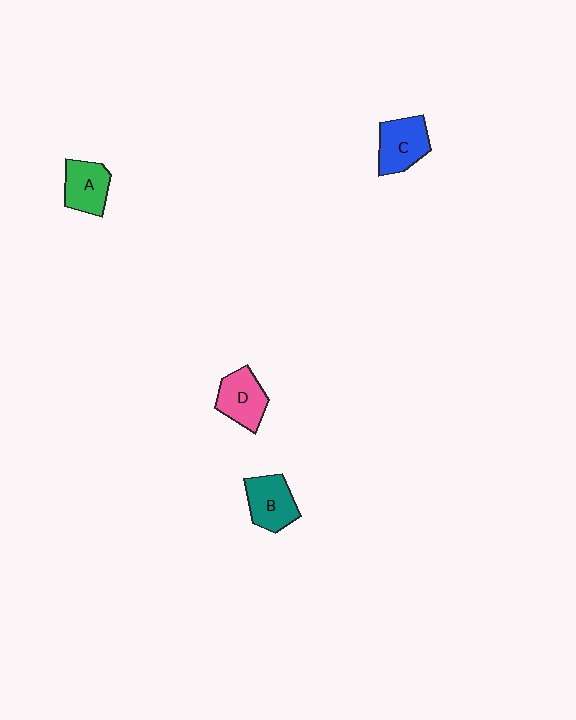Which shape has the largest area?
Shape C (blue).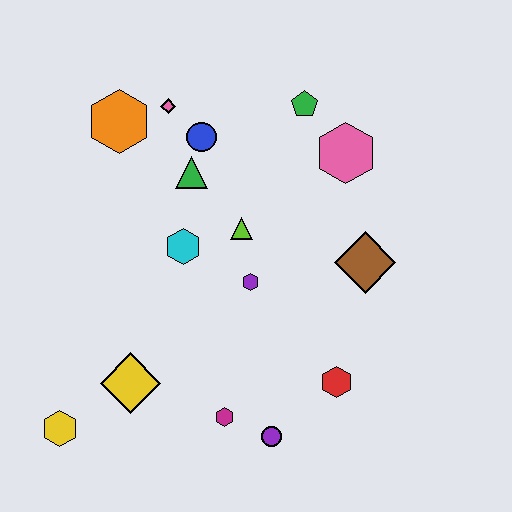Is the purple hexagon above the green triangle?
No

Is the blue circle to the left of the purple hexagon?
Yes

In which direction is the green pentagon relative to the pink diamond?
The green pentagon is to the right of the pink diamond.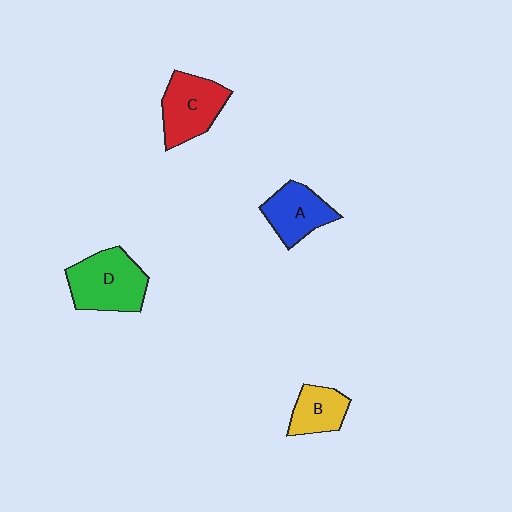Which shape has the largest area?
Shape D (green).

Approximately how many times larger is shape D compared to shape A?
Approximately 1.4 times.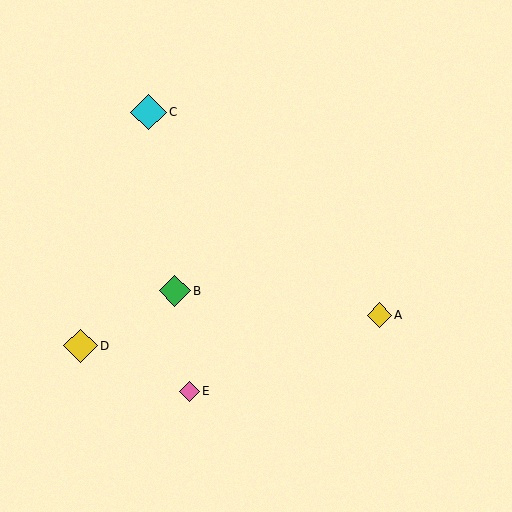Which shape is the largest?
The cyan diamond (labeled C) is the largest.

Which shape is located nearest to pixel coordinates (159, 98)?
The cyan diamond (labeled C) at (149, 112) is nearest to that location.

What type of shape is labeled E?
Shape E is a pink diamond.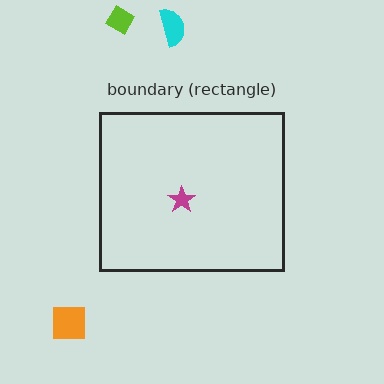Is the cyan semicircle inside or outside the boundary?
Outside.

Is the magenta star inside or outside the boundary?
Inside.